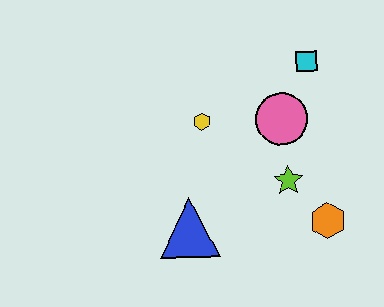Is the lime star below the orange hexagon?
No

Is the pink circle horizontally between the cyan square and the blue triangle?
Yes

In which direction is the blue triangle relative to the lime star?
The blue triangle is to the left of the lime star.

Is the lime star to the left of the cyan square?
Yes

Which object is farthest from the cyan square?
The blue triangle is farthest from the cyan square.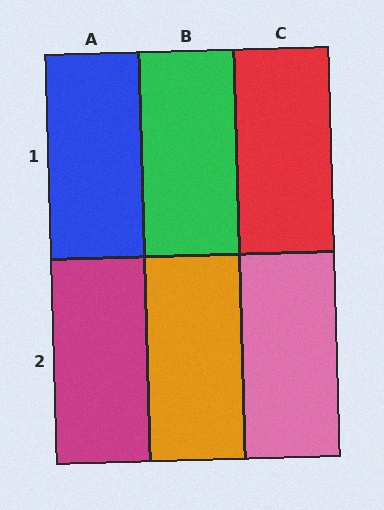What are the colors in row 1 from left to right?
Blue, green, red.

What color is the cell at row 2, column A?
Magenta.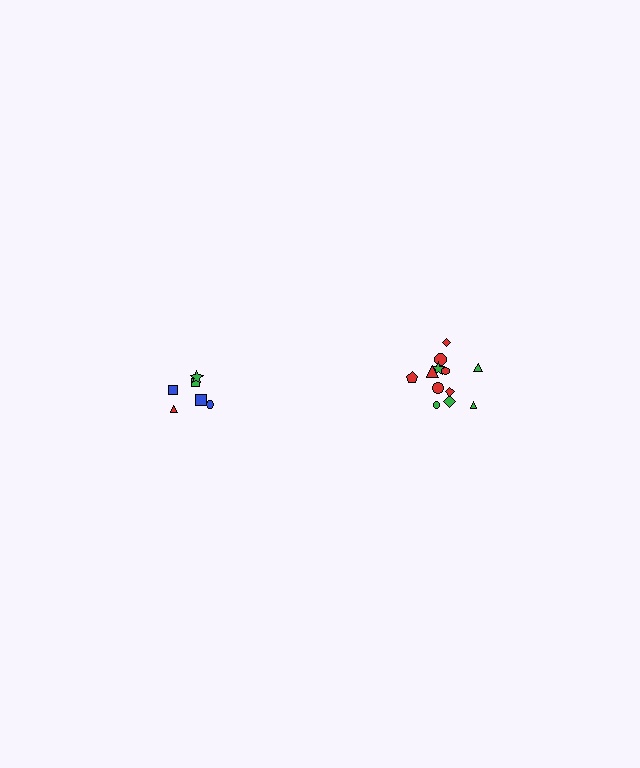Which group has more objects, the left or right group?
The right group.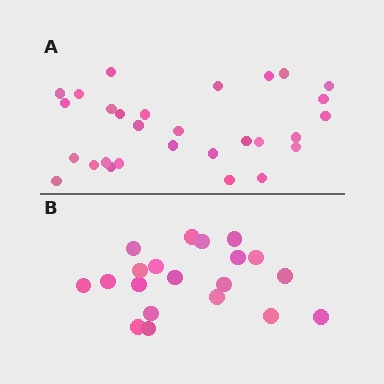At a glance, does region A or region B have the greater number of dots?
Region A (the top region) has more dots.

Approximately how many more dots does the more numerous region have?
Region A has roughly 8 or so more dots than region B.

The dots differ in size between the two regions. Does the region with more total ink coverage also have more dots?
No. Region B has more total ink coverage because its dots are larger, but region A actually contains more individual dots. Total area can be misleading — the number of items is what matters here.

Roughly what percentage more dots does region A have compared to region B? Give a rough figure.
About 45% more.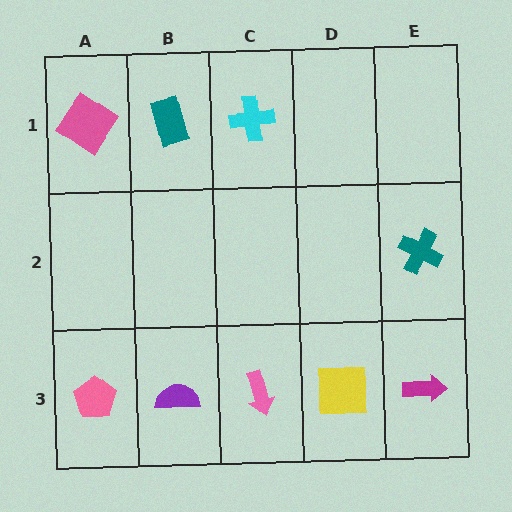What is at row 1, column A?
A pink diamond.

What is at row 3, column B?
A purple semicircle.